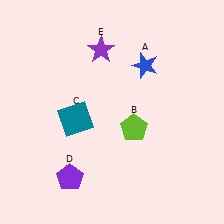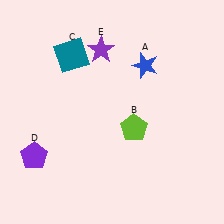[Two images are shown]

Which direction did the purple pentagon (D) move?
The purple pentagon (D) moved left.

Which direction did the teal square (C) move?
The teal square (C) moved up.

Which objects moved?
The objects that moved are: the teal square (C), the purple pentagon (D).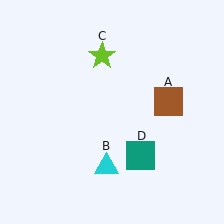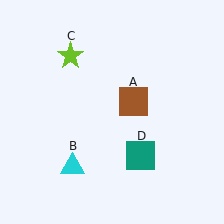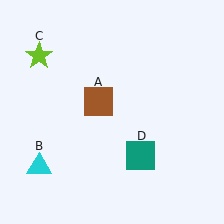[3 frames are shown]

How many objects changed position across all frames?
3 objects changed position: brown square (object A), cyan triangle (object B), lime star (object C).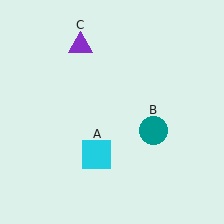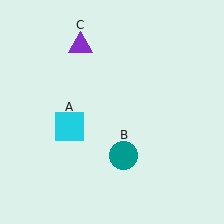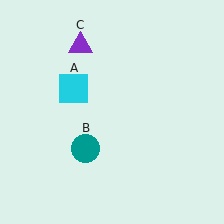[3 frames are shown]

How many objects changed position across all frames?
2 objects changed position: cyan square (object A), teal circle (object B).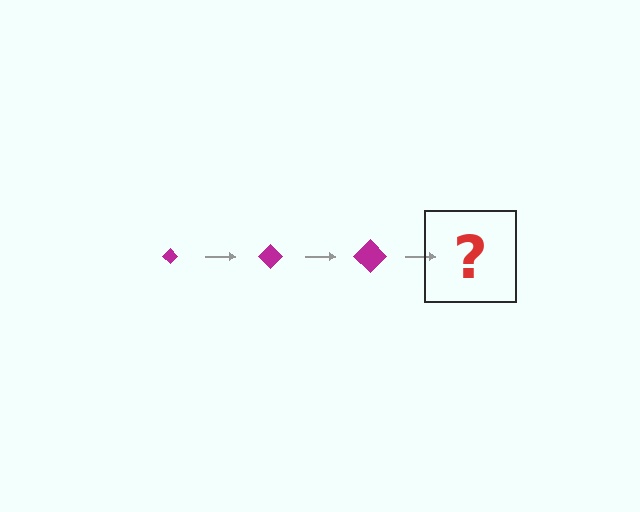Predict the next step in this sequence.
The next step is a magenta diamond, larger than the previous one.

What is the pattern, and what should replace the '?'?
The pattern is that the diamond gets progressively larger each step. The '?' should be a magenta diamond, larger than the previous one.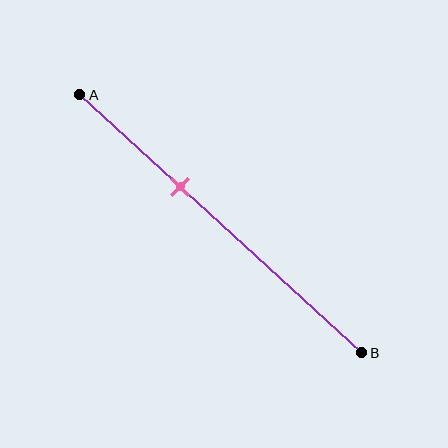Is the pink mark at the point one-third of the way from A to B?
Yes, the mark is approximately at the one-third point.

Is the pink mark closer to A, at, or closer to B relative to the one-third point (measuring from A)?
The pink mark is approximately at the one-third point of segment AB.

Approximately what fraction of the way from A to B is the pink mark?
The pink mark is approximately 35% of the way from A to B.